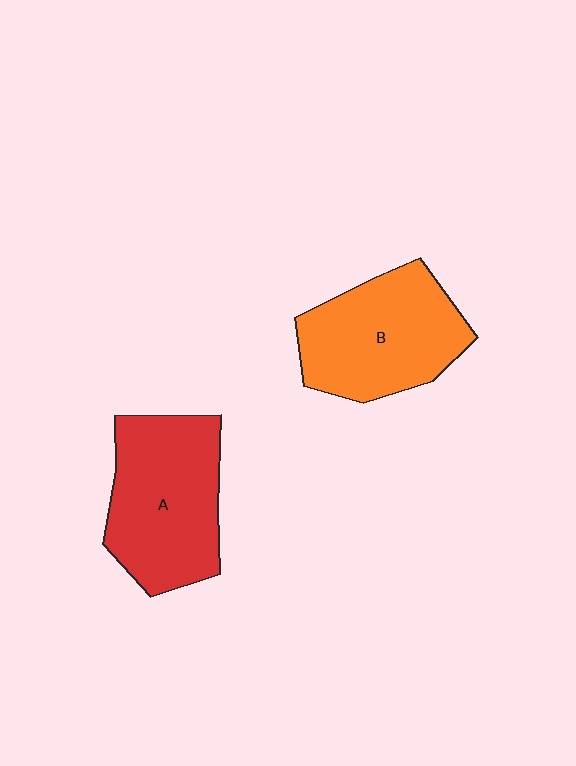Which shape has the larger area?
Shape A (red).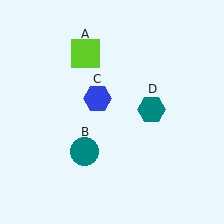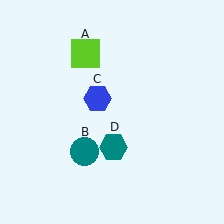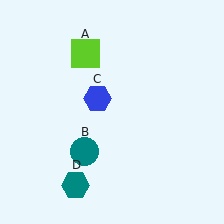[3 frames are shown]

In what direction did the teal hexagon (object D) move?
The teal hexagon (object D) moved down and to the left.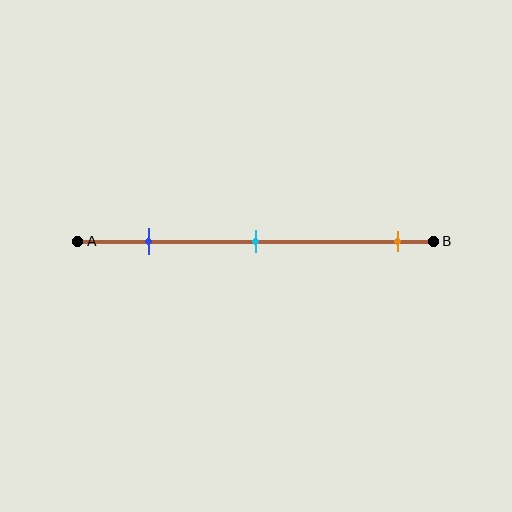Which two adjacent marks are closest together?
The blue and cyan marks are the closest adjacent pair.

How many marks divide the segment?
There are 3 marks dividing the segment.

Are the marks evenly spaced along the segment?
No, the marks are not evenly spaced.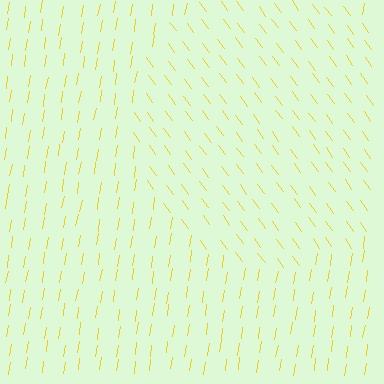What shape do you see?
I see a circle.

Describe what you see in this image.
The image is filled with small yellow line segments. A circle region in the image has lines oriented differently from the surrounding lines, creating a visible texture boundary.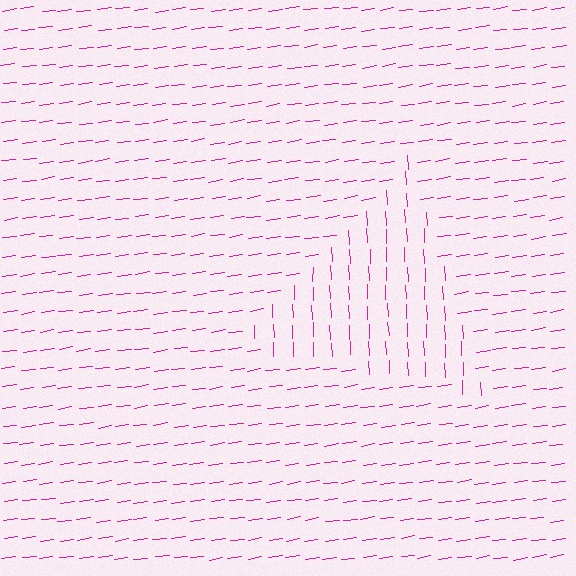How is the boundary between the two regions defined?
The boundary is defined purely by a change in line orientation (approximately 85 degrees difference). All lines are the same color and thickness.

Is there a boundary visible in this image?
Yes, there is a texture boundary formed by a change in line orientation.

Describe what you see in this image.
The image is filled with small magenta line segments. A triangle region in the image has lines oriented differently from the surrounding lines, creating a visible texture boundary.